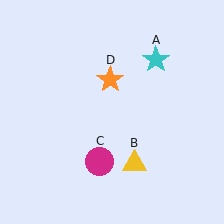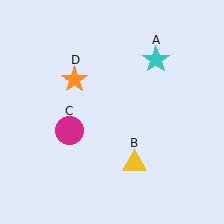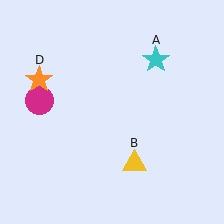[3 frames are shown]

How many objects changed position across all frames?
2 objects changed position: magenta circle (object C), orange star (object D).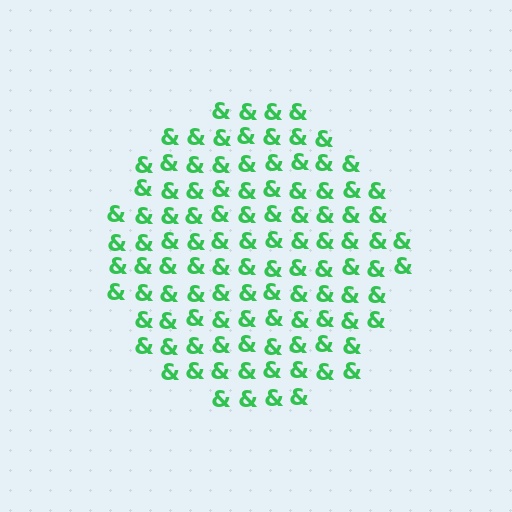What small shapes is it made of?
It is made of small ampersands.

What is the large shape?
The large shape is a circle.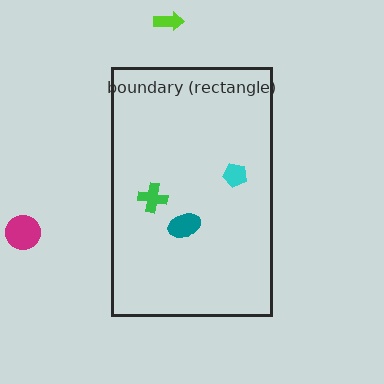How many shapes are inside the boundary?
3 inside, 2 outside.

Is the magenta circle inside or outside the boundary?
Outside.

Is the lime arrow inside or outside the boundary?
Outside.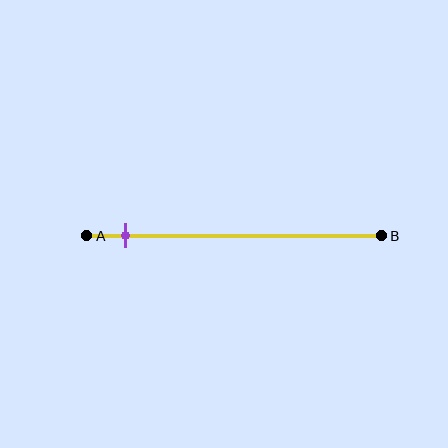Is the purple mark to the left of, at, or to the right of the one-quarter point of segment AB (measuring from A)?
The purple mark is to the left of the one-quarter point of segment AB.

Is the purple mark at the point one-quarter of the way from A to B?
No, the mark is at about 15% from A, not at the 25% one-quarter point.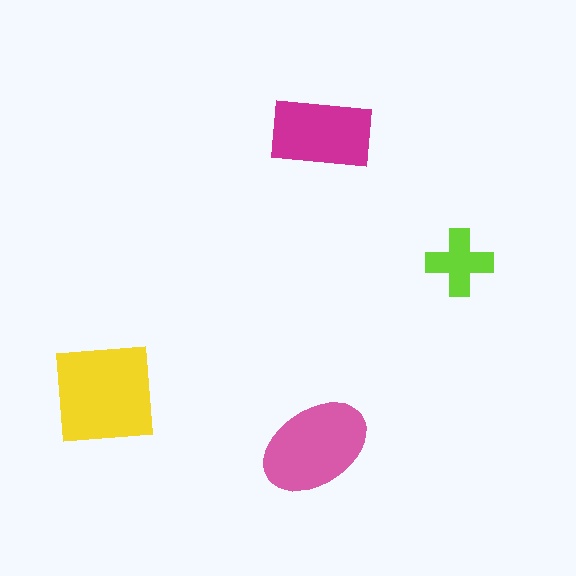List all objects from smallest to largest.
The lime cross, the magenta rectangle, the pink ellipse, the yellow square.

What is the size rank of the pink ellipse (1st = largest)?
2nd.